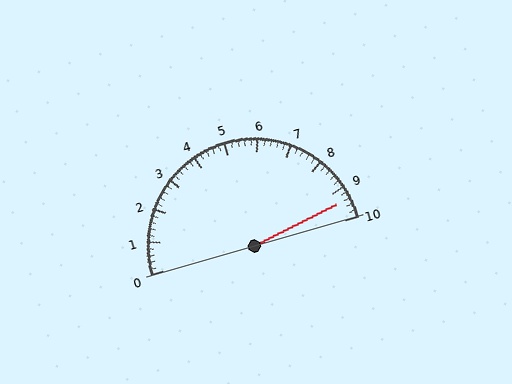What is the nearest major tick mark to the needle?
The nearest major tick mark is 9.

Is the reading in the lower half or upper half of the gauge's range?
The reading is in the upper half of the range (0 to 10).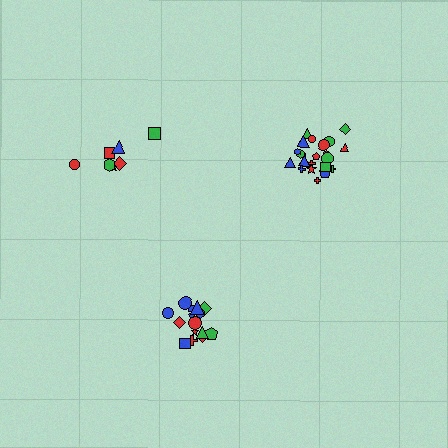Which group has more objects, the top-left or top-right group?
The top-right group.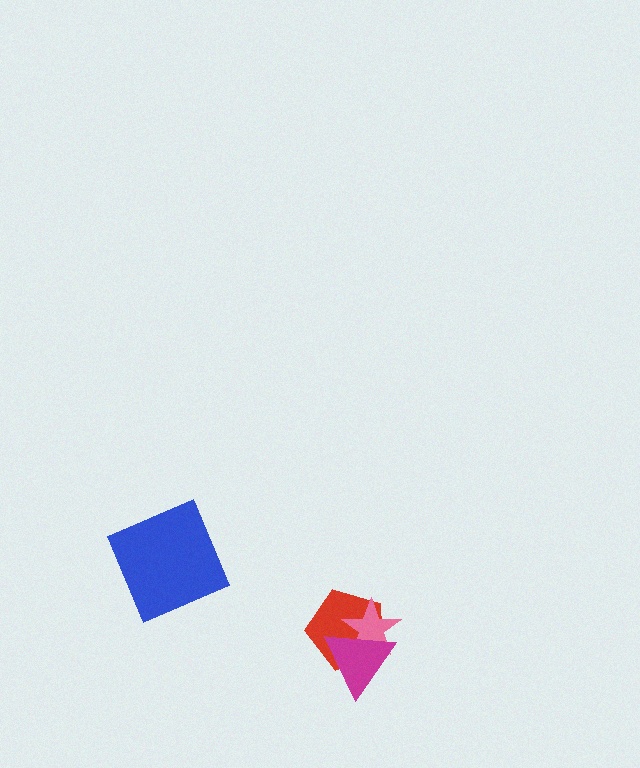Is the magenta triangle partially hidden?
No, no other shape covers it.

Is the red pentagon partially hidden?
Yes, it is partially covered by another shape.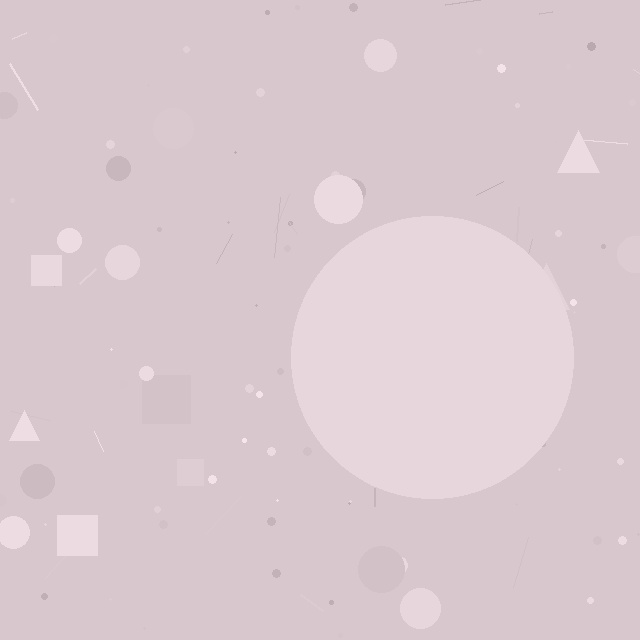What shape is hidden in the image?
A circle is hidden in the image.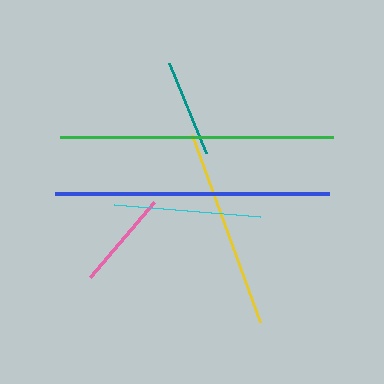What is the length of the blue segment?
The blue segment is approximately 274 pixels long.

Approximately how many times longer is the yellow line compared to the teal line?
The yellow line is approximately 2.0 times the length of the teal line.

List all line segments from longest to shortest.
From longest to shortest: blue, green, yellow, cyan, teal, pink.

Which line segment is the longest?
The blue line is the longest at approximately 274 pixels.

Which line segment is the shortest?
The pink line is the shortest at approximately 98 pixels.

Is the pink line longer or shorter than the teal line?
The teal line is longer than the pink line.